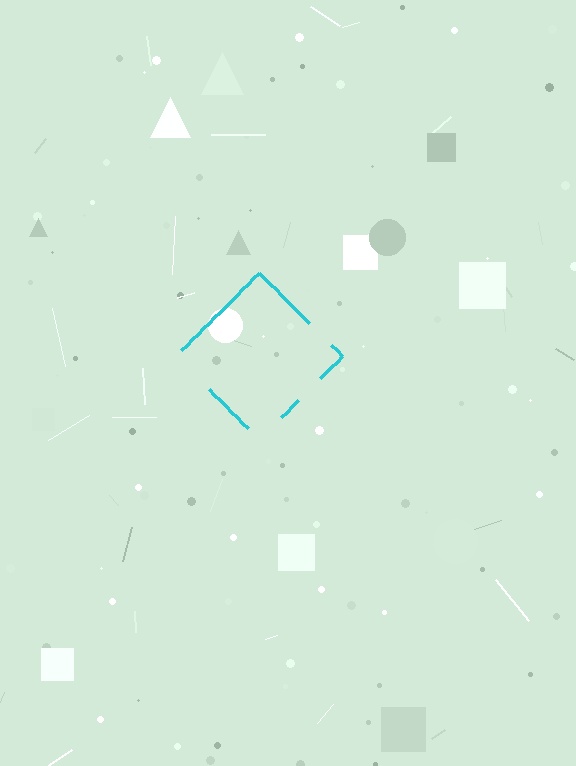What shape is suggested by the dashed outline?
The dashed outline suggests a diamond.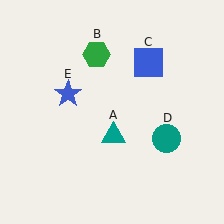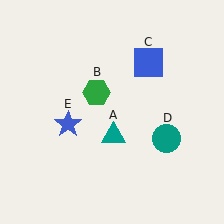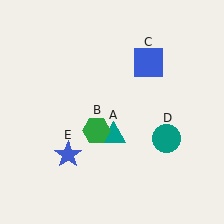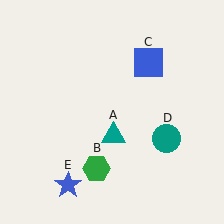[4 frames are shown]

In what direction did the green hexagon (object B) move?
The green hexagon (object B) moved down.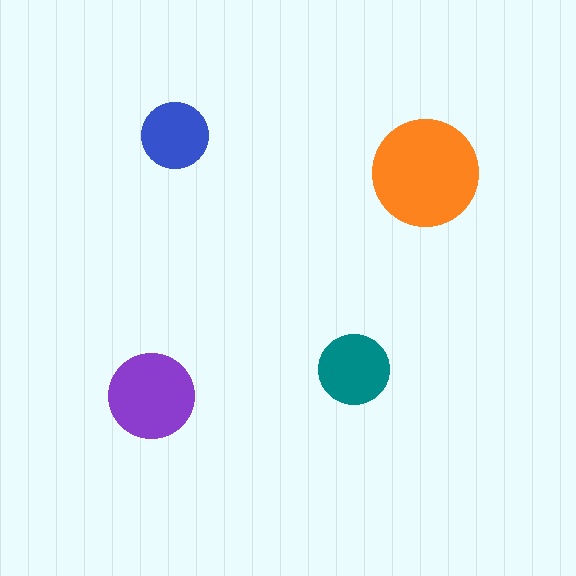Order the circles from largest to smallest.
the orange one, the purple one, the teal one, the blue one.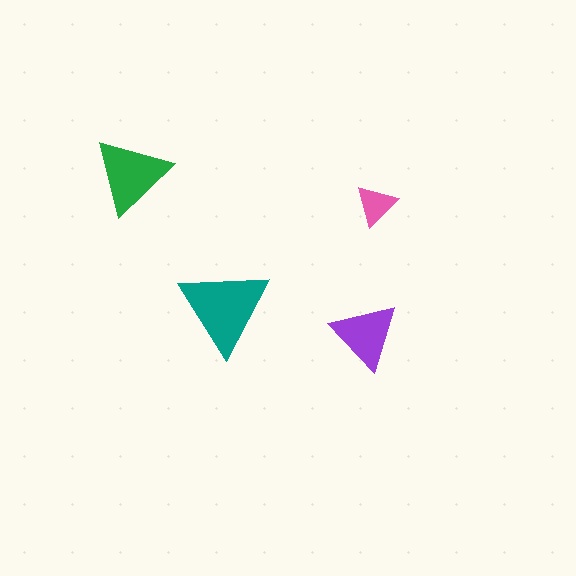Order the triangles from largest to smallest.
the teal one, the green one, the purple one, the pink one.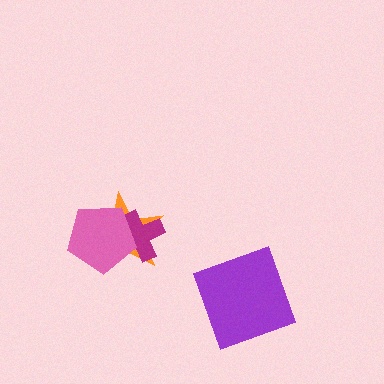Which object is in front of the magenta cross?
The pink pentagon is in front of the magenta cross.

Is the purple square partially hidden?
No, no other shape covers it.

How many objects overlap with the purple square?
0 objects overlap with the purple square.